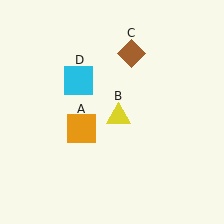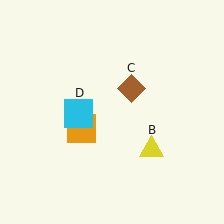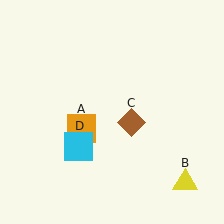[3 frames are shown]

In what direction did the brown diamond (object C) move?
The brown diamond (object C) moved down.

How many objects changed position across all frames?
3 objects changed position: yellow triangle (object B), brown diamond (object C), cyan square (object D).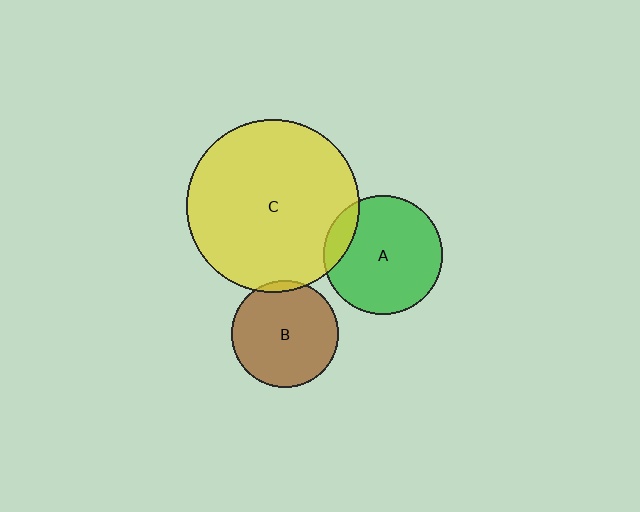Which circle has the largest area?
Circle C (yellow).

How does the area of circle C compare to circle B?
Approximately 2.6 times.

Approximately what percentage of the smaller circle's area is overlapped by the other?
Approximately 5%.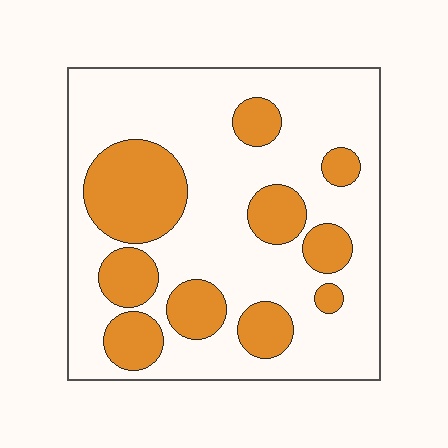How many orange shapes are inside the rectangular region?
10.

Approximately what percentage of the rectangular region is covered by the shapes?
Approximately 30%.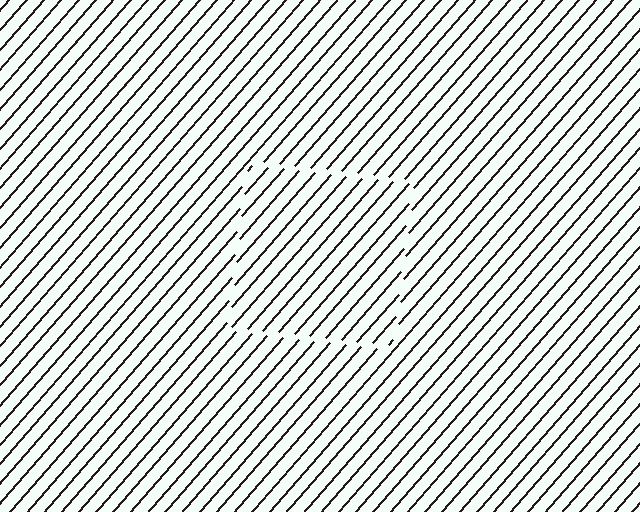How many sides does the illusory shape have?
4 sides — the line-ends trace a square.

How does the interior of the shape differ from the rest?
The interior of the shape contains the same grating, shifted by half a period — the contour is defined by the phase discontinuity where line-ends from the inner and outer gratings abut.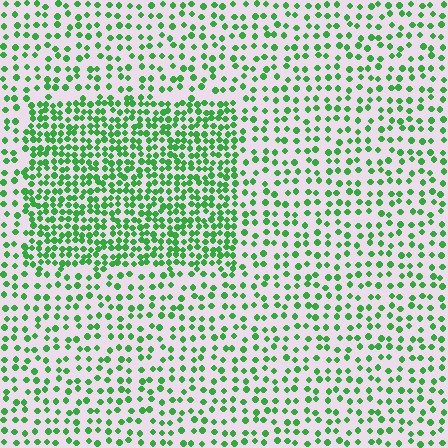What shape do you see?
I see a rectangle.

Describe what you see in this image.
The image contains small green elements arranged at two different densities. A rectangle-shaped region is visible where the elements are more densely packed than the surrounding area.